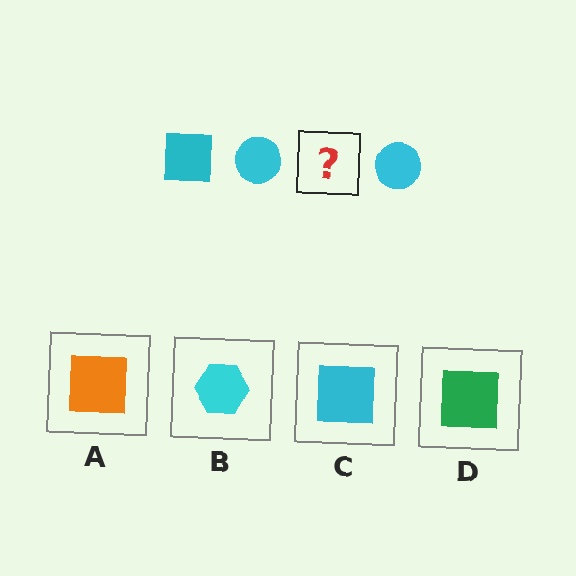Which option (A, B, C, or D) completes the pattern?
C.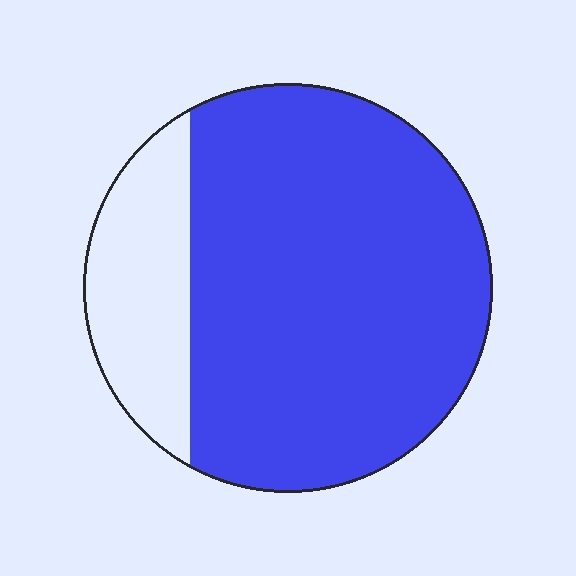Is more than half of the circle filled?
Yes.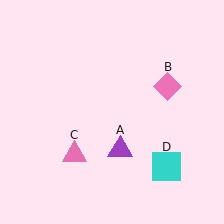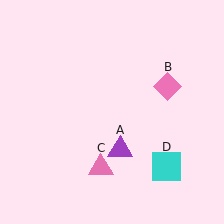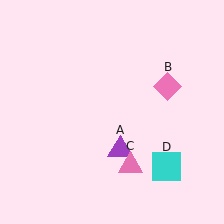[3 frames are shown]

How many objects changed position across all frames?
1 object changed position: pink triangle (object C).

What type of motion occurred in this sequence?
The pink triangle (object C) rotated counterclockwise around the center of the scene.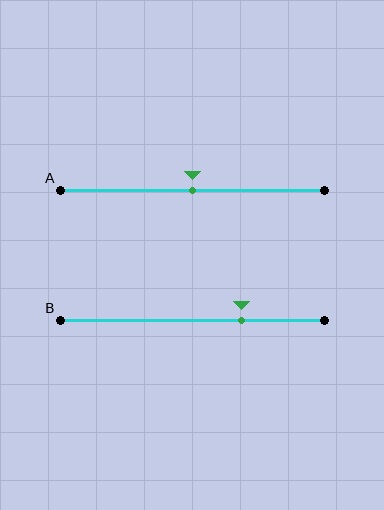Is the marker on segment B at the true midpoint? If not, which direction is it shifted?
No, the marker on segment B is shifted to the right by about 19% of the segment length.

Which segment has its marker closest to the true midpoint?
Segment A has its marker closest to the true midpoint.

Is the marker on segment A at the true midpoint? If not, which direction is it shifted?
Yes, the marker on segment A is at the true midpoint.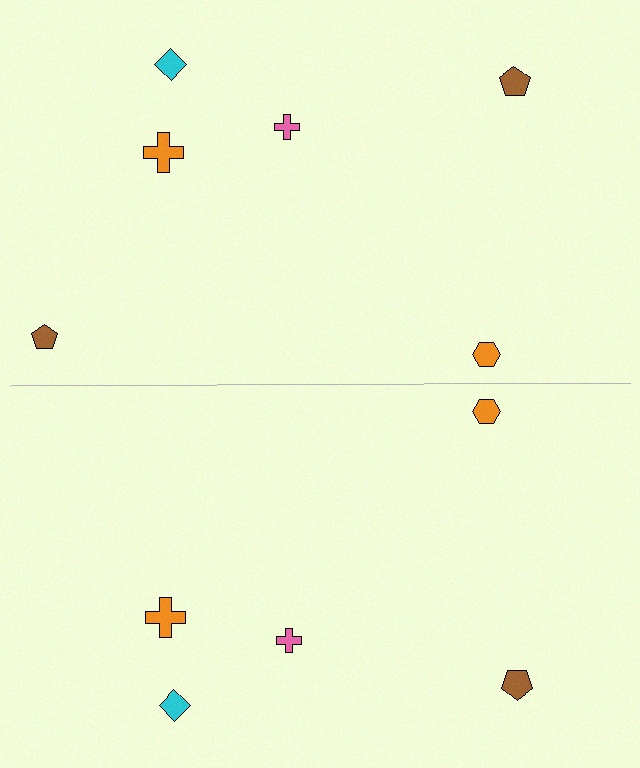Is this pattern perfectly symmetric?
No, the pattern is not perfectly symmetric. A brown pentagon is missing from the bottom side.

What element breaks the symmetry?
A brown pentagon is missing from the bottom side.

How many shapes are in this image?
There are 11 shapes in this image.